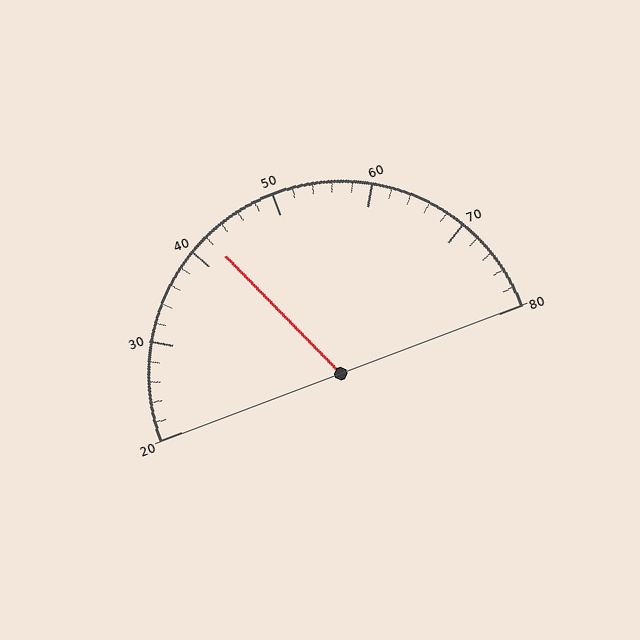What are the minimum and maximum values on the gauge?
The gauge ranges from 20 to 80.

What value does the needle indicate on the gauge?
The needle indicates approximately 42.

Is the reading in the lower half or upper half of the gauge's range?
The reading is in the lower half of the range (20 to 80).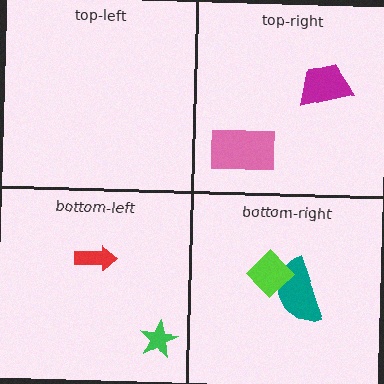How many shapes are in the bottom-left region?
2.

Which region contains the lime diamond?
The bottom-right region.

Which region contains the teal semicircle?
The bottom-right region.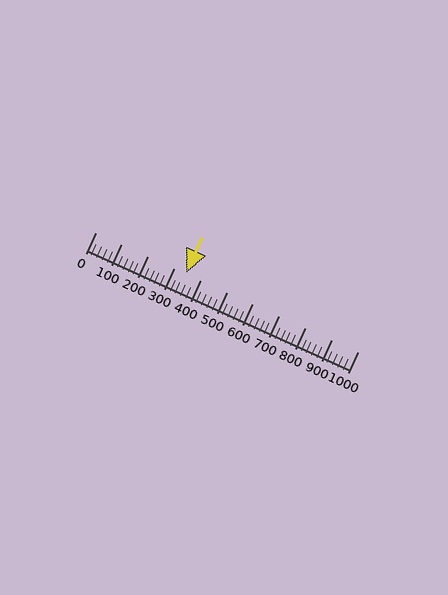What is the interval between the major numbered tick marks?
The major tick marks are spaced 100 units apart.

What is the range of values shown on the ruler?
The ruler shows values from 0 to 1000.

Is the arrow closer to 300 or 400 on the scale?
The arrow is closer to 300.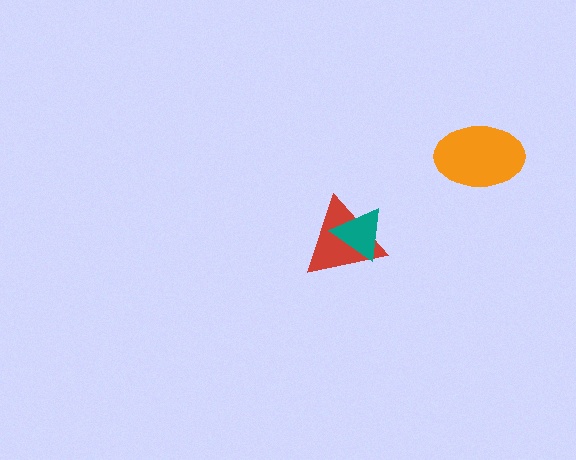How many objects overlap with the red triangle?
1 object overlaps with the red triangle.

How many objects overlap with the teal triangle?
1 object overlaps with the teal triangle.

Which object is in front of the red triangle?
The teal triangle is in front of the red triangle.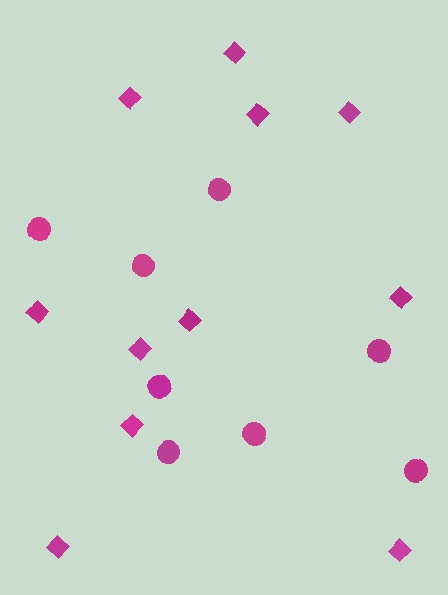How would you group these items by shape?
There are 2 groups: one group of circles (8) and one group of diamonds (11).